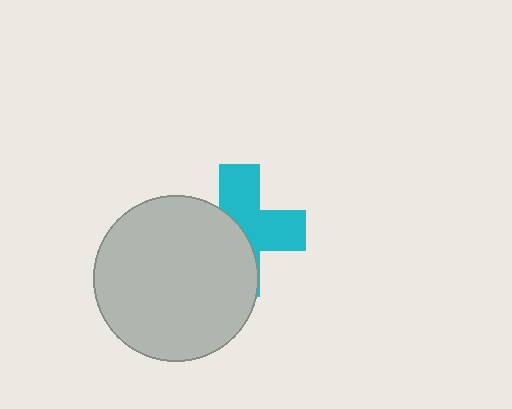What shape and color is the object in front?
The object in front is a light gray circle.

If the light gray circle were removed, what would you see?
You would see the complete cyan cross.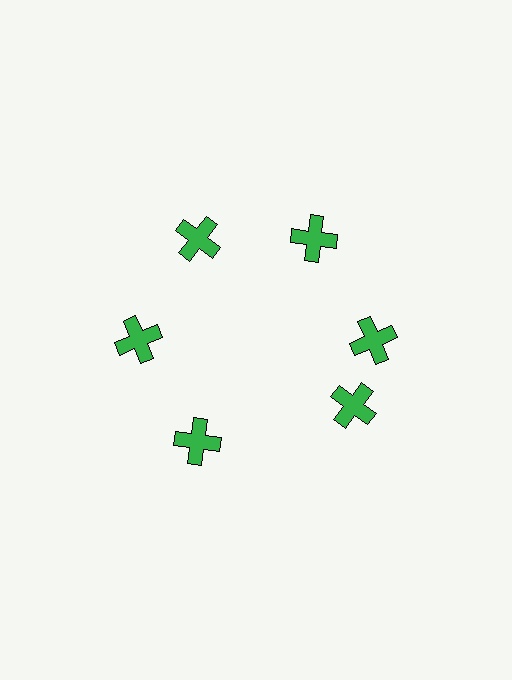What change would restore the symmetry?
The symmetry would be restored by rotating it back into even spacing with its neighbors so that all 6 crosses sit at equal angles and equal distance from the center.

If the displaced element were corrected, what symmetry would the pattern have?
It would have 6-fold rotational symmetry — the pattern would map onto itself every 60 degrees.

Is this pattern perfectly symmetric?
No. The 6 green crosses are arranged in a ring, but one element near the 5 o'clock position is rotated out of alignment along the ring, breaking the 6-fold rotational symmetry.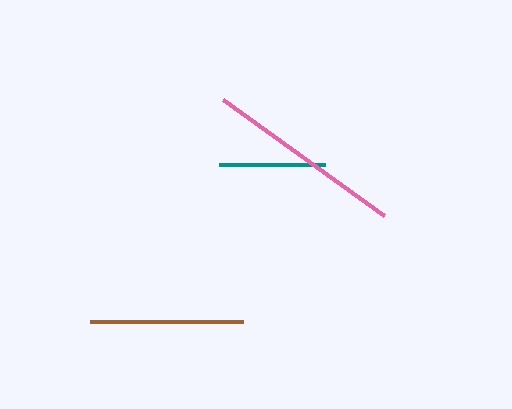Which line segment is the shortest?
The teal line is the shortest at approximately 106 pixels.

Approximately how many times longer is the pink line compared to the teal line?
The pink line is approximately 1.9 times the length of the teal line.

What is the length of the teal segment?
The teal segment is approximately 106 pixels long.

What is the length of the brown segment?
The brown segment is approximately 153 pixels long.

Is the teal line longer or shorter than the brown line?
The brown line is longer than the teal line.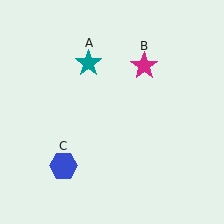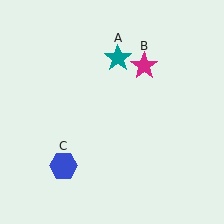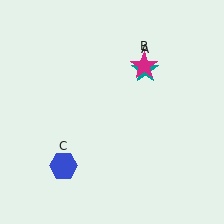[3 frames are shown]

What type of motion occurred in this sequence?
The teal star (object A) rotated clockwise around the center of the scene.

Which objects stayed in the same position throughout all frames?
Magenta star (object B) and blue hexagon (object C) remained stationary.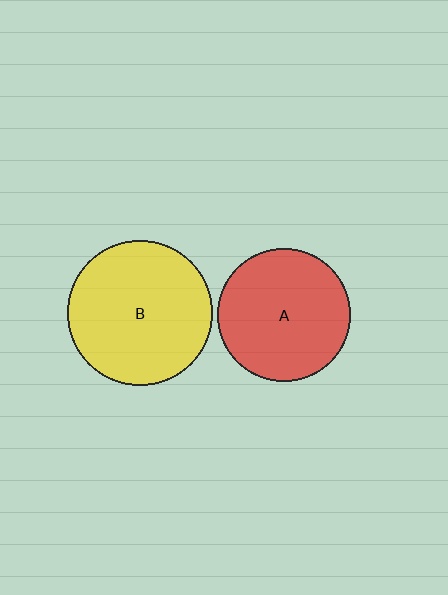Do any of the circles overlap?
No, none of the circles overlap.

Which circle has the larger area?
Circle B (yellow).